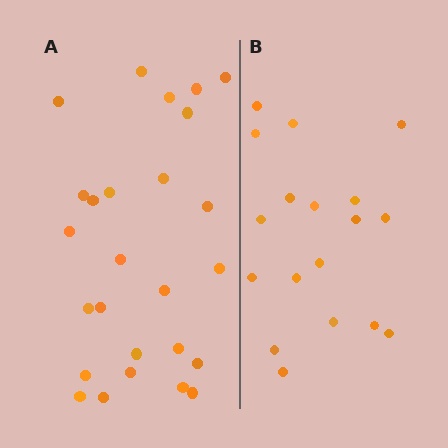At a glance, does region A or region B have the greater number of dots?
Region A (the left region) has more dots.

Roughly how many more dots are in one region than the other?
Region A has roughly 8 or so more dots than region B.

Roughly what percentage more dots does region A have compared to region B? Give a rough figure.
About 45% more.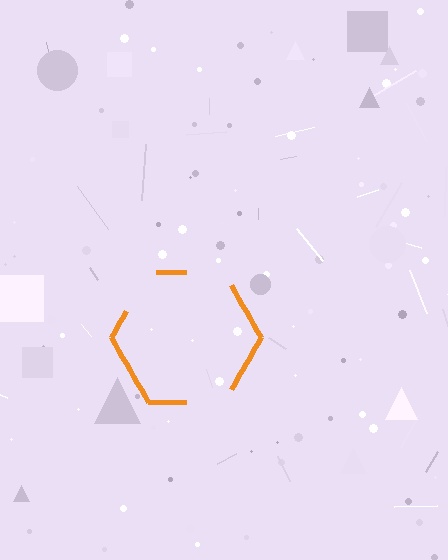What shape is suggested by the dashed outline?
The dashed outline suggests a hexagon.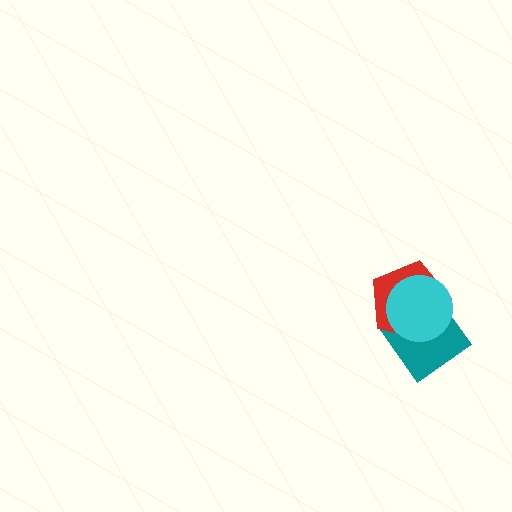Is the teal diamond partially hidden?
Yes, it is partially covered by another shape.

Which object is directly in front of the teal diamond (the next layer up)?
The red pentagon is directly in front of the teal diamond.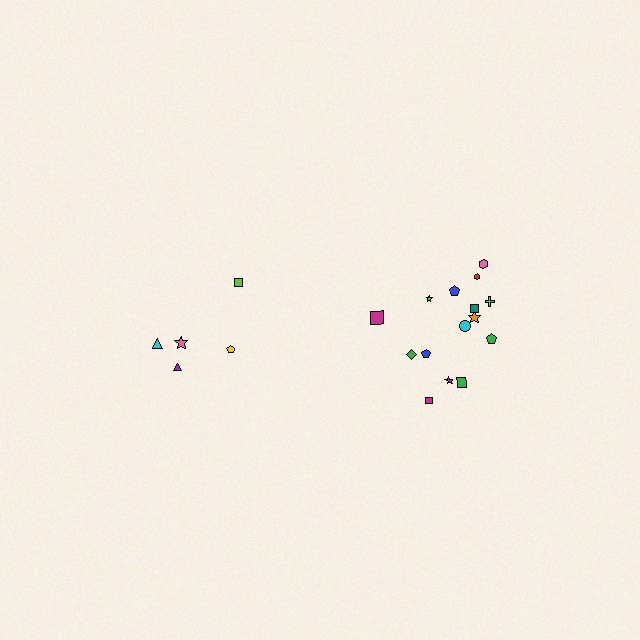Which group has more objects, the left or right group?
The right group.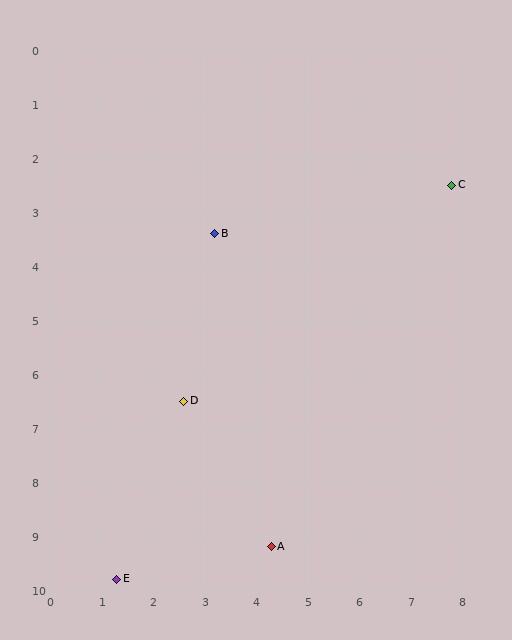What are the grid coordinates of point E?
Point E is at approximately (1.3, 9.8).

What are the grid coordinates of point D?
Point D is at approximately (2.6, 6.5).